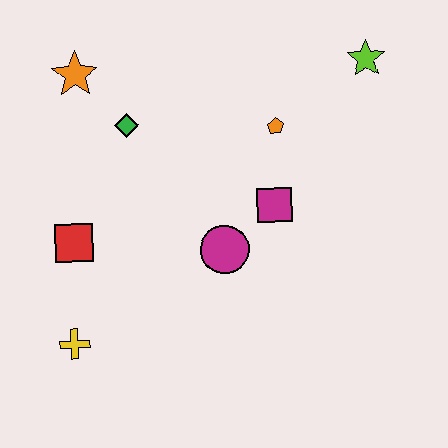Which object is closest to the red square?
The yellow cross is closest to the red square.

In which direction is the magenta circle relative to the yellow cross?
The magenta circle is to the right of the yellow cross.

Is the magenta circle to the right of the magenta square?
No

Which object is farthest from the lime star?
The yellow cross is farthest from the lime star.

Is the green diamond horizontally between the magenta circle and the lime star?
No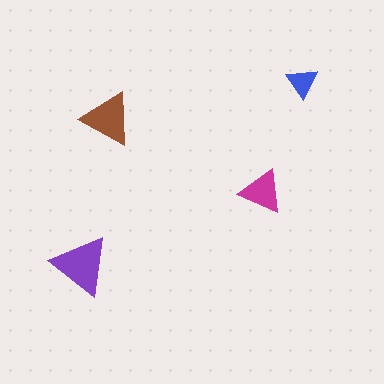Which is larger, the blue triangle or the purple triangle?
The purple one.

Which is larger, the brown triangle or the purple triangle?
The purple one.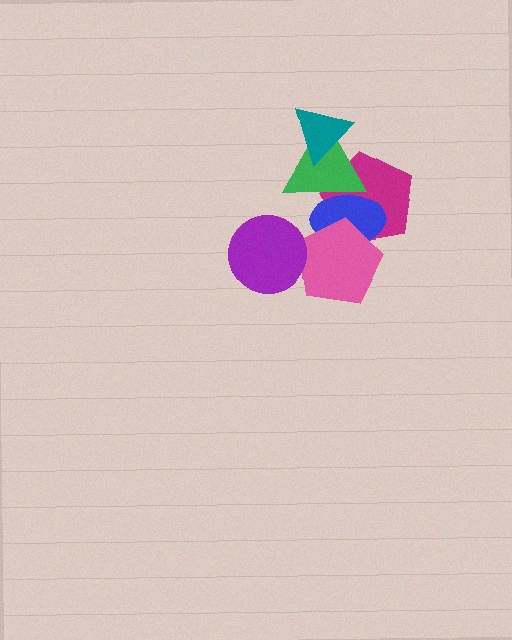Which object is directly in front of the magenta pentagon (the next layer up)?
The blue ellipse is directly in front of the magenta pentagon.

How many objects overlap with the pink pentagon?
3 objects overlap with the pink pentagon.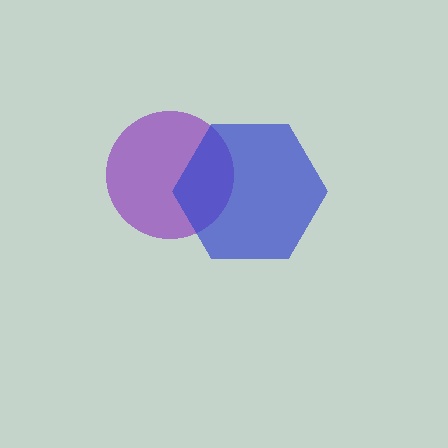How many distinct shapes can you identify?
There are 2 distinct shapes: a purple circle, a blue hexagon.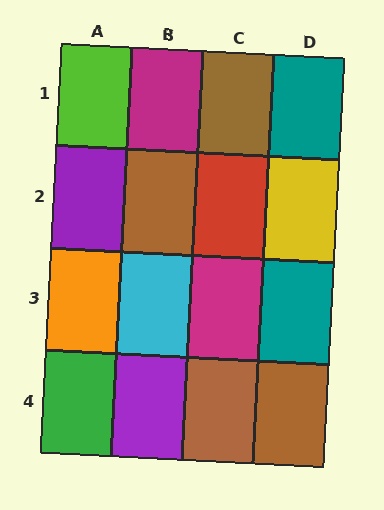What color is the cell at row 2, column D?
Yellow.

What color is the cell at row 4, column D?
Brown.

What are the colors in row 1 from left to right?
Lime, magenta, brown, teal.